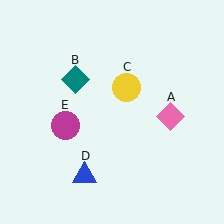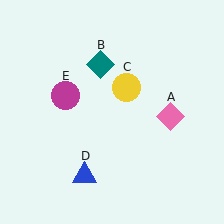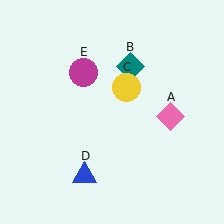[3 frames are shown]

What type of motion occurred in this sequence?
The teal diamond (object B), magenta circle (object E) rotated clockwise around the center of the scene.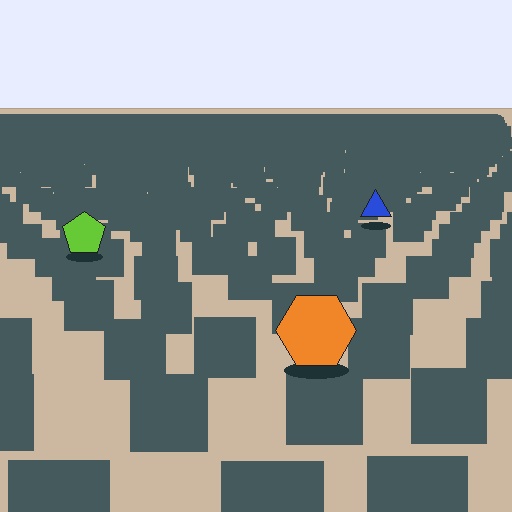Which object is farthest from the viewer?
The blue triangle is farthest from the viewer. It appears smaller and the ground texture around it is denser.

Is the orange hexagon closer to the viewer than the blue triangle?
Yes. The orange hexagon is closer — you can tell from the texture gradient: the ground texture is coarser near it.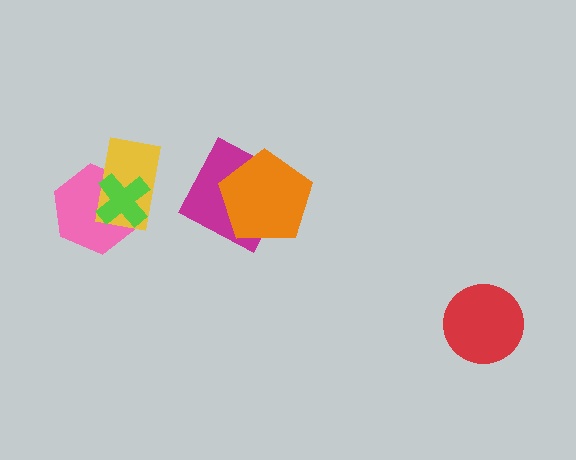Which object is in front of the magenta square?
The orange pentagon is in front of the magenta square.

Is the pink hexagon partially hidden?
Yes, it is partially covered by another shape.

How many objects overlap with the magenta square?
1 object overlaps with the magenta square.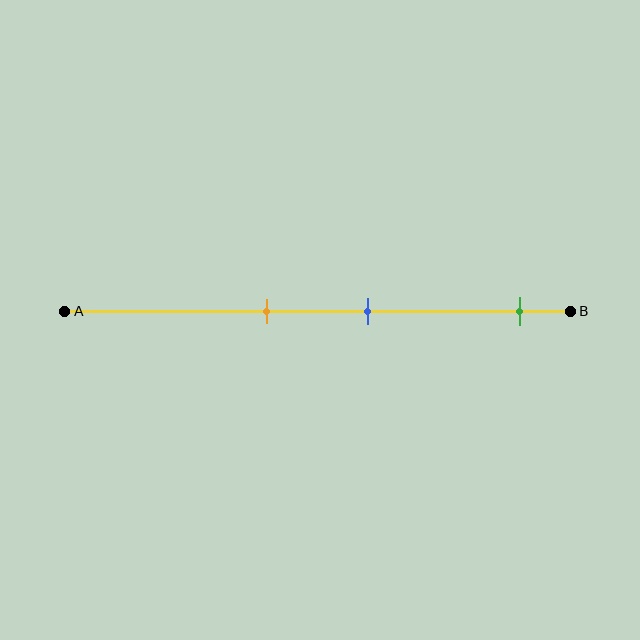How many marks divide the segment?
There are 3 marks dividing the segment.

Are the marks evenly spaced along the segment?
No, the marks are not evenly spaced.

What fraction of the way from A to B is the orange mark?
The orange mark is approximately 40% (0.4) of the way from A to B.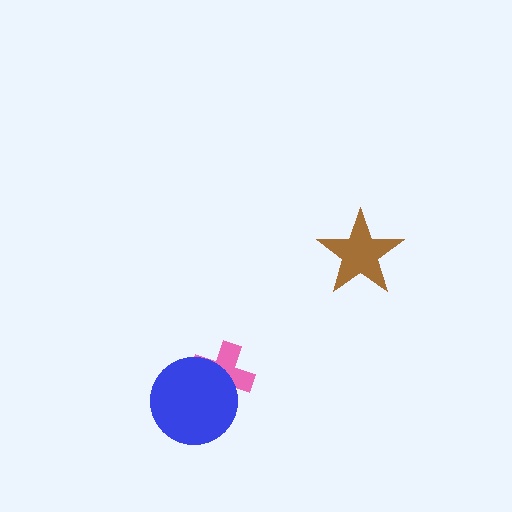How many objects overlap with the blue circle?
1 object overlaps with the blue circle.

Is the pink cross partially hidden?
Yes, it is partially covered by another shape.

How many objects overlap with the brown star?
0 objects overlap with the brown star.